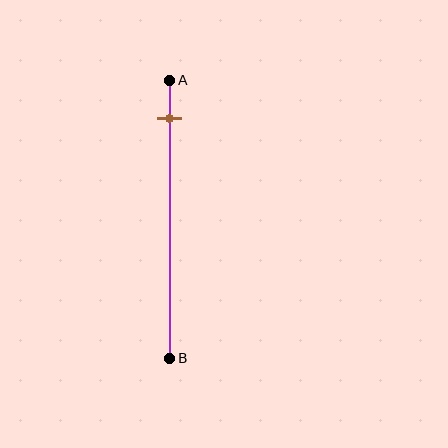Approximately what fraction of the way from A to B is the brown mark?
The brown mark is approximately 15% of the way from A to B.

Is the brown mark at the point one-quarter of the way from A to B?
No, the mark is at about 15% from A, not at the 25% one-quarter point.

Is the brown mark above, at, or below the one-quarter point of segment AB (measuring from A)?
The brown mark is above the one-quarter point of segment AB.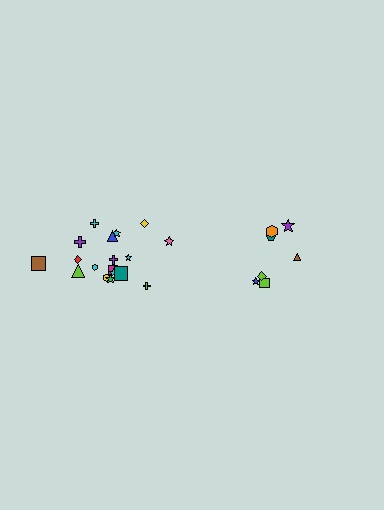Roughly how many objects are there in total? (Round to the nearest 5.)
Roughly 25 objects in total.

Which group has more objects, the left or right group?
The left group.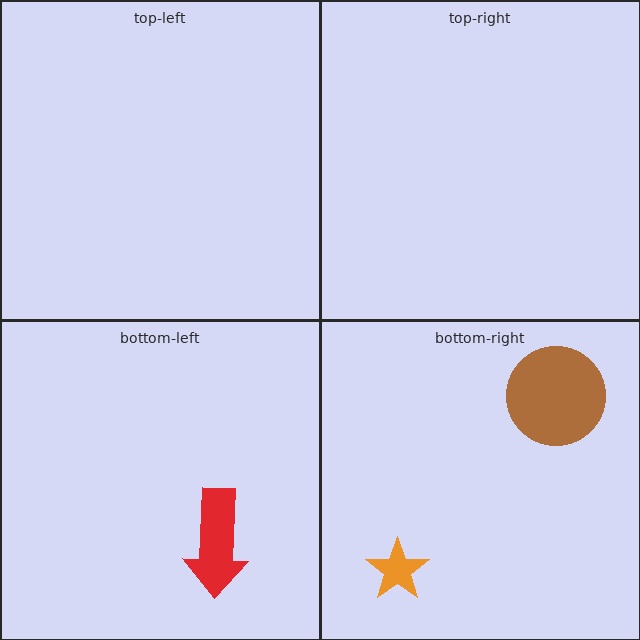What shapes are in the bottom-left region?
The red arrow.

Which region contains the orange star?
The bottom-right region.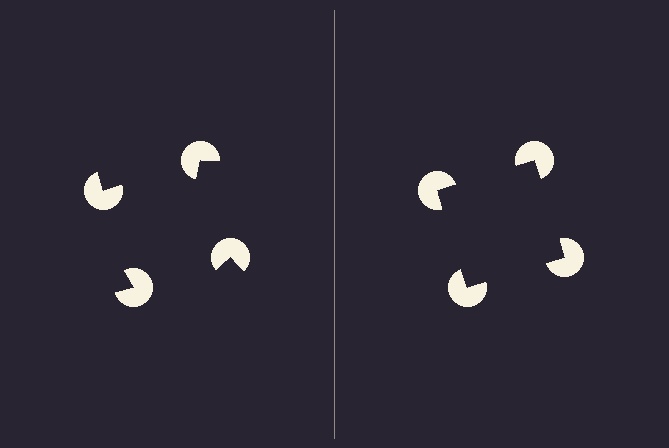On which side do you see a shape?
An illusory square appears on the right side. On the left side the wedge cuts are rotated, so no coherent shape forms.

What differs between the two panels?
The pac-man discs are positioned identically on both sides; only the wedge orientations differ. On the right they align to a square; on the left they are misaligned.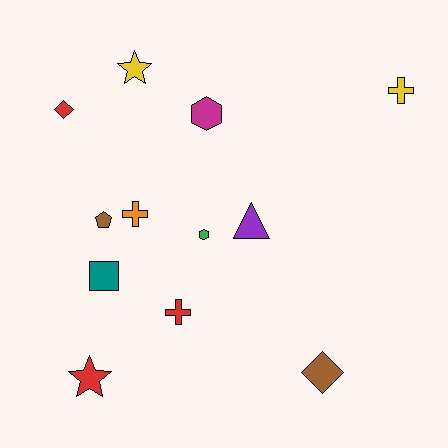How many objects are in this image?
There are 12 objects.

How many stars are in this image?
There are 2 stars.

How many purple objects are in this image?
There is 1 purple object.